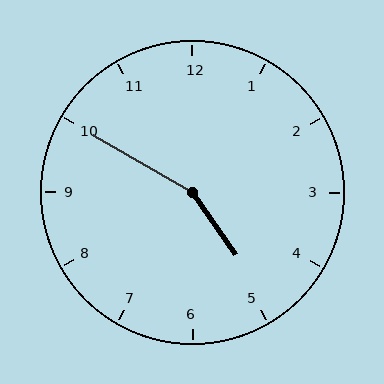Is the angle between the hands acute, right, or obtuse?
It is obtuse.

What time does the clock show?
4:50.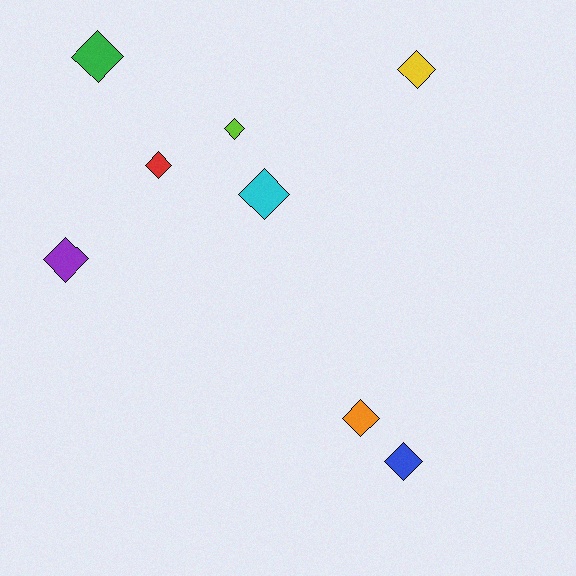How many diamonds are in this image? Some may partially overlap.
There are 8 diamonds.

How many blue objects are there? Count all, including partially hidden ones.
There is 1 blue object.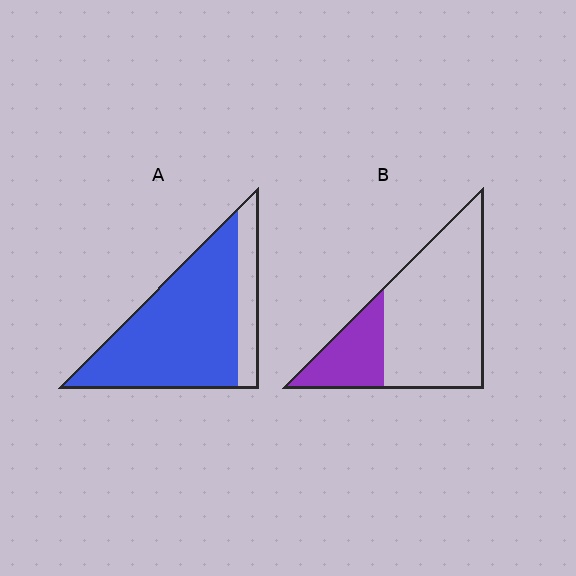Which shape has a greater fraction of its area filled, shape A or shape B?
Shape A.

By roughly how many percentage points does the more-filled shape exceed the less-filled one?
By roughly 55 percentage points (A over B).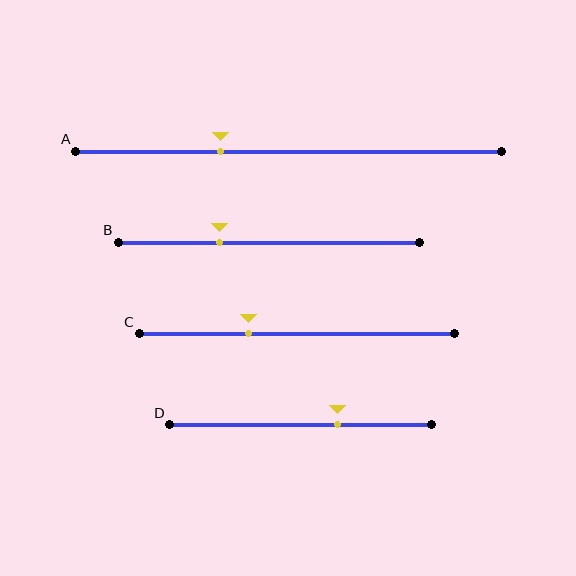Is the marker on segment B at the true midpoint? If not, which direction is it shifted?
No, the marker on segment B is shifted to the left by about 16% of the segment length.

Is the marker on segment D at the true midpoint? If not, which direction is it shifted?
No, the marker on segment D is shifted to the right by about 14% of the segment length.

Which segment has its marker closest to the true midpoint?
Segment D has its marker closest to the true midpoint.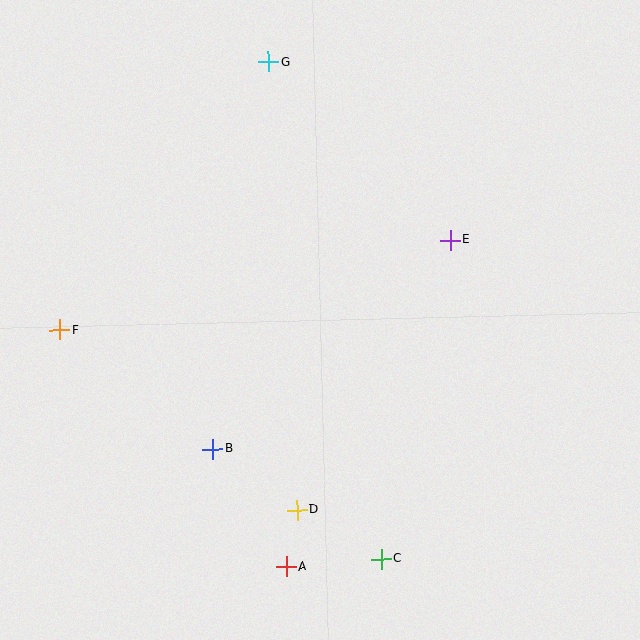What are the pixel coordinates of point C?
Point C is at (381, 559).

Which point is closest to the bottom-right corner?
Point C is closest to the bottom-right corner.